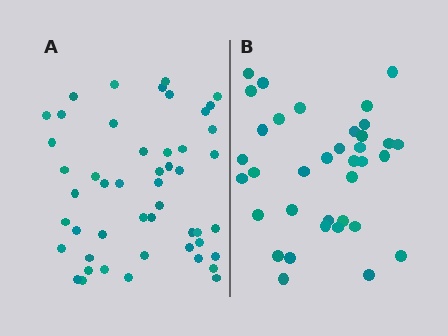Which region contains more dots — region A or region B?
Region A (the left region) has more dots.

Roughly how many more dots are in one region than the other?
Region A has approximately 15 more dots than region B.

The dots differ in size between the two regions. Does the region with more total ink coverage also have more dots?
No. Region B has more total ink coverage because its dots are larger, but region A actually contains more individual dots. Total area can be misleading — the number of items is what matters here.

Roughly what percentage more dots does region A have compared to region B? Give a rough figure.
About 35% more.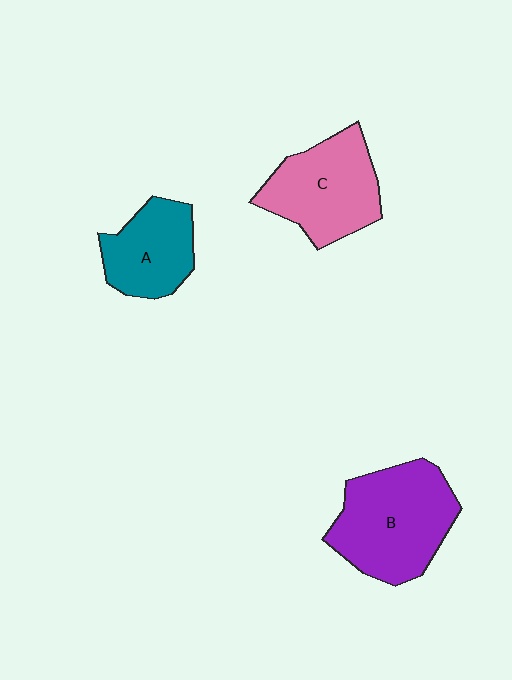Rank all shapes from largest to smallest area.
From largest to smallest: B (purple), C (pink), A (teal).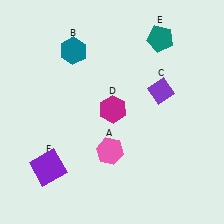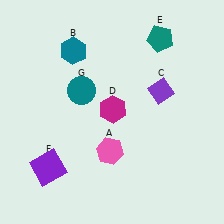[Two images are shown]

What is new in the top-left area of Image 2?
A teal circle (G) was added in the top-left area of Image 2.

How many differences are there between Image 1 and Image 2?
There is 1 difference between the two images.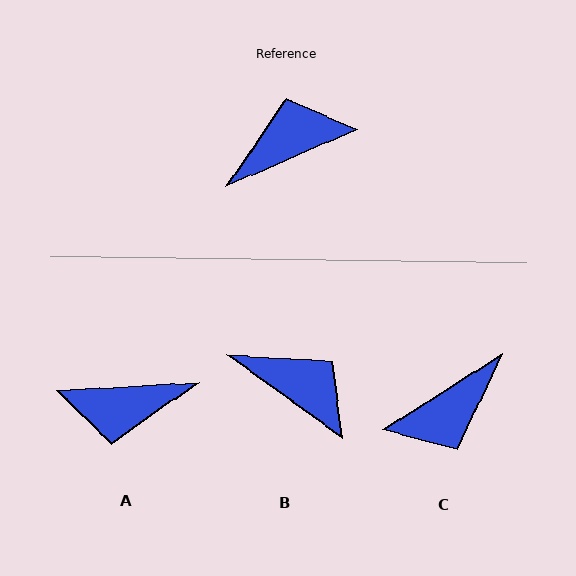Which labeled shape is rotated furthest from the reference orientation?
C, about 171 degrees away.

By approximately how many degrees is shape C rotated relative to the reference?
Approximately 171 degrees clockwise.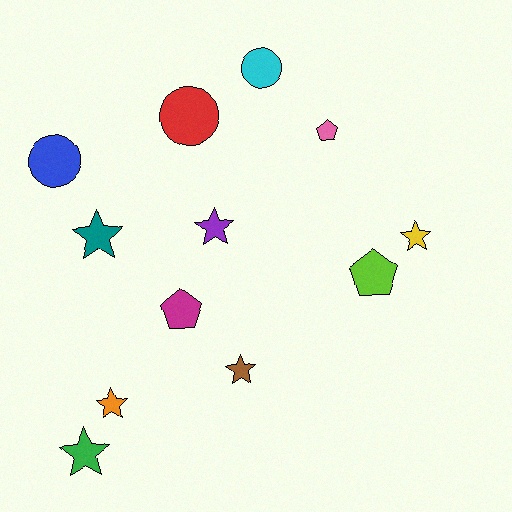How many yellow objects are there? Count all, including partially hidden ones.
There is 1 yellow object.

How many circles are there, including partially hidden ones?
There are 3 circles.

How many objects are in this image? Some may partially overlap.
There are 12 objects.